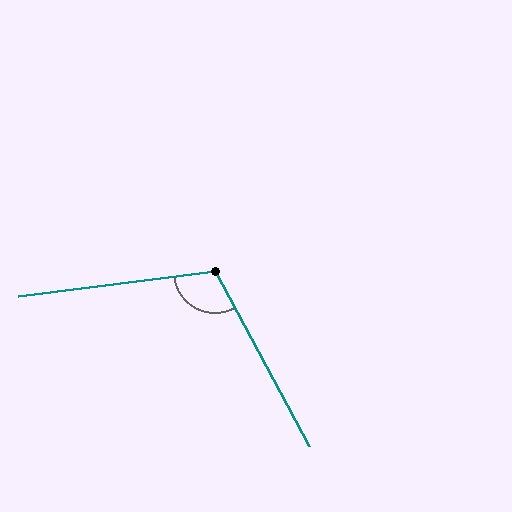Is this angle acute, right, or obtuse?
It is obtuse.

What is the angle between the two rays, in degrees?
Approximately 111 degrees.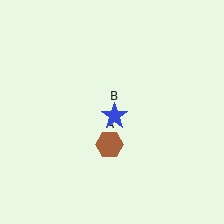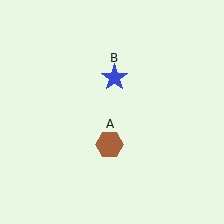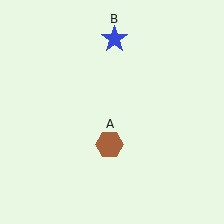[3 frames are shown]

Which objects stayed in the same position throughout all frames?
Brown hexagon (object A) remained stationary.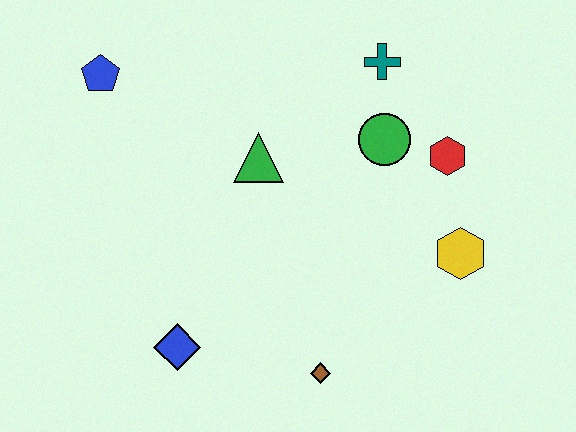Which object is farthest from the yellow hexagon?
The blue pentagon is farthest from the yellow hexagon.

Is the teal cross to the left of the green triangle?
No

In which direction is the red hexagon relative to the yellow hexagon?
The red hexagon is above the yellow hexagon.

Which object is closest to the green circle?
The red hexagon is closest to the green circle.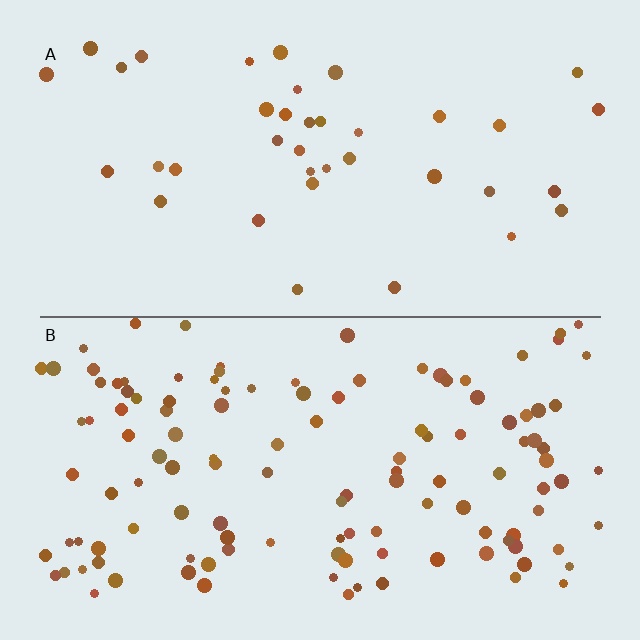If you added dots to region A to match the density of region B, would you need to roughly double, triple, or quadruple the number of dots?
Approximately triple.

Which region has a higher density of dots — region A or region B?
B (the bottom).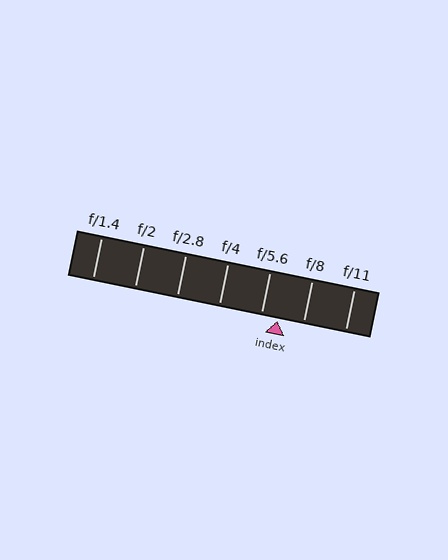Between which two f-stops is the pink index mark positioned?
The index mark is between f/5.6 and f/8.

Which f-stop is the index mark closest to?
The index mark is closest to f/5.6.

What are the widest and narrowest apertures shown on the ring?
The widest aperture shown is f/1.4 and the narrowest is f/11.